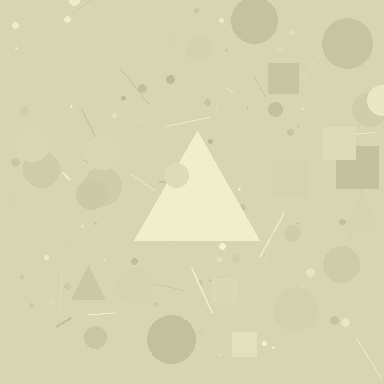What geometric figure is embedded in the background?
A triangle is embedded in the background.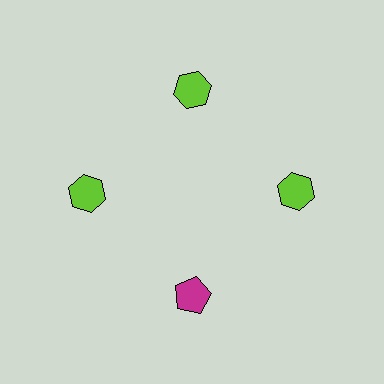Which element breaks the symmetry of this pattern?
The magenta pentagon at roughly the 6 o'clock position breaks the symmetry. All other shapes are lime hexagons.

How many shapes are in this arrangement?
There are 4 shapes arranged in a ring pattern.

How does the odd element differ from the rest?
It differs in both color (magenta instead of lime) and shape (pentagon instead of hexagon).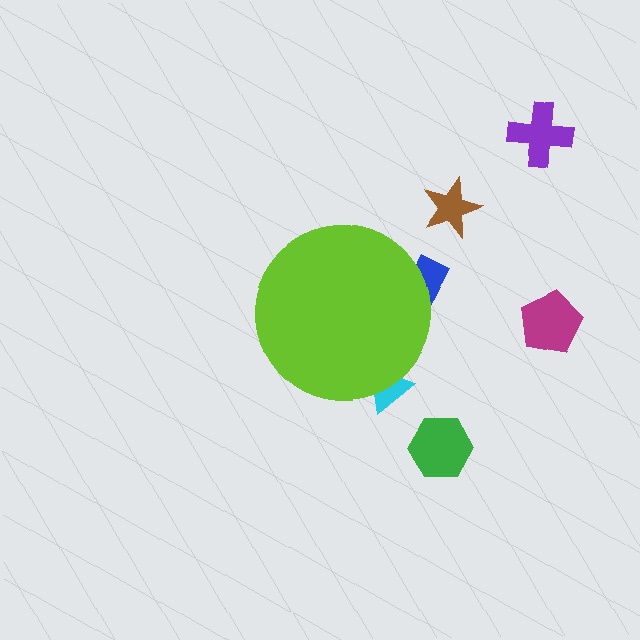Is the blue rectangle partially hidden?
Yes, the blue rectangle is partially hidden behind the lime circle.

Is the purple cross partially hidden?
No, the purple cross is fully visible.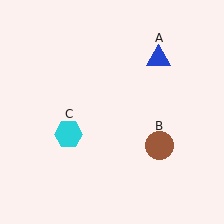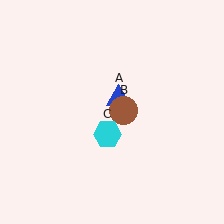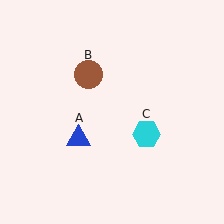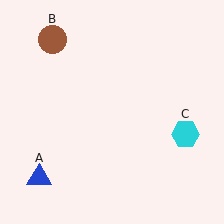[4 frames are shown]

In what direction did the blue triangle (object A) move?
The blue triangle (object A) moved down and to the left.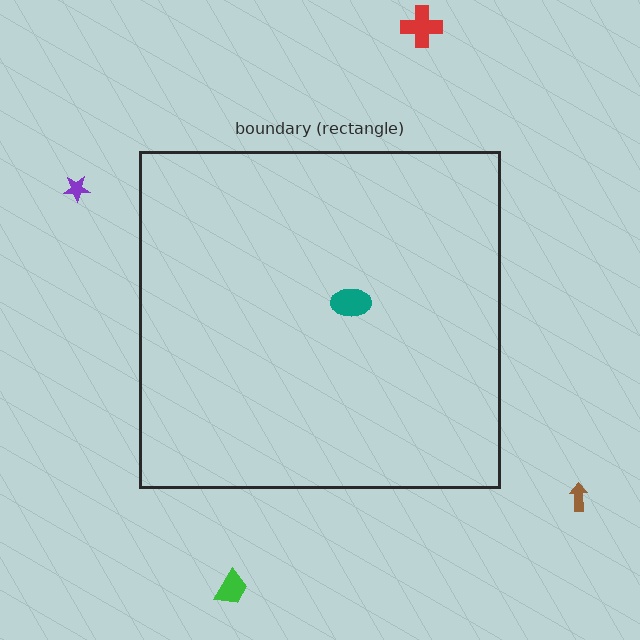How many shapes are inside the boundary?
1 inside, 4 outside.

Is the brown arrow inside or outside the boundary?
Outside.